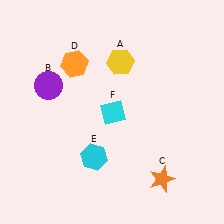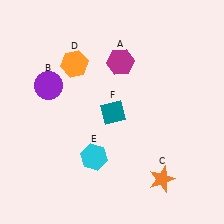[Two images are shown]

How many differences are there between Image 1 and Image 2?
There are 2 differences between the two images.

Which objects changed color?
A changed from yellow to magenta. F changed from cyan to teal.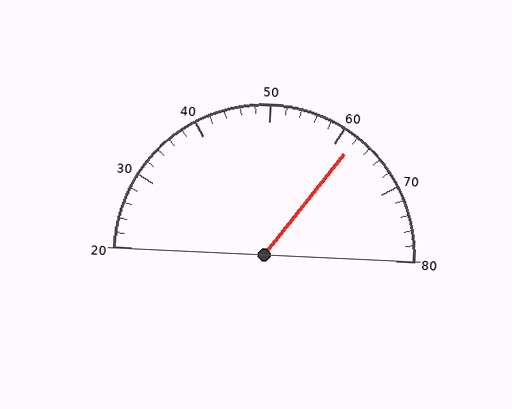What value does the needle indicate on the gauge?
The needle indicates approximately 62.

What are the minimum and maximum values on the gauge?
The gauge ranges from 20 to 80.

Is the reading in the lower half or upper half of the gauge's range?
The reading is in the upper half of the range (20 to 80).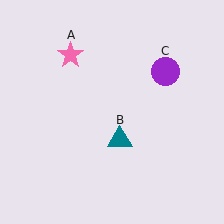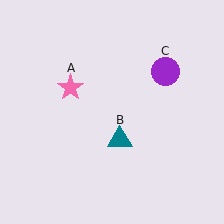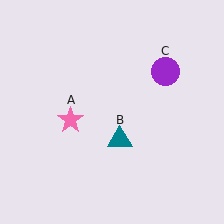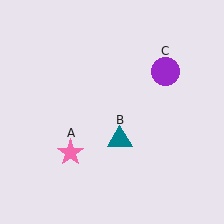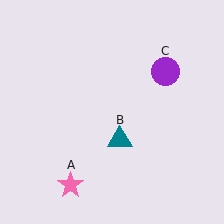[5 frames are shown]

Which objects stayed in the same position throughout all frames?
Teal triangle (object B) and purple circle (object C) remained stationary.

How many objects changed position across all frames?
1 object changed position: pink star (object A).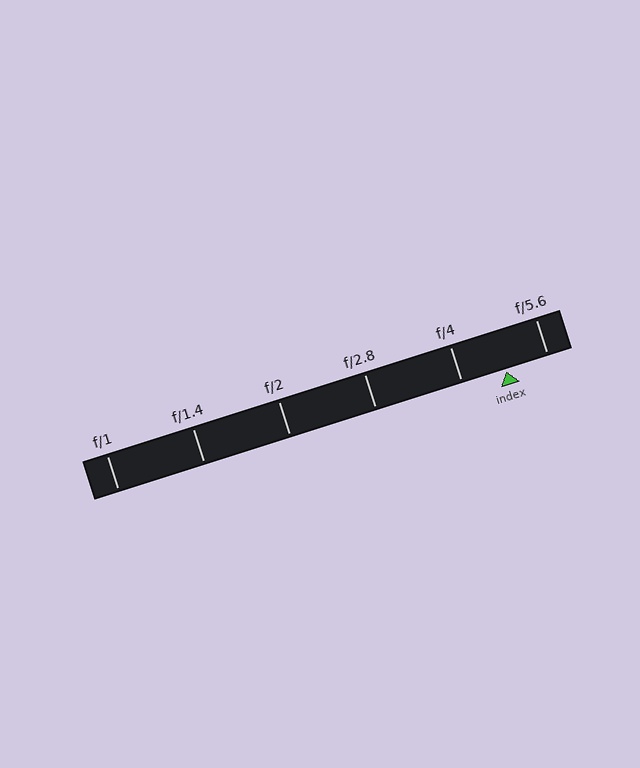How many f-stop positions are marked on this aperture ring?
There are 6 f-stop positions marked.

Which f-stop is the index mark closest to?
The index mark is closest to f/5.6.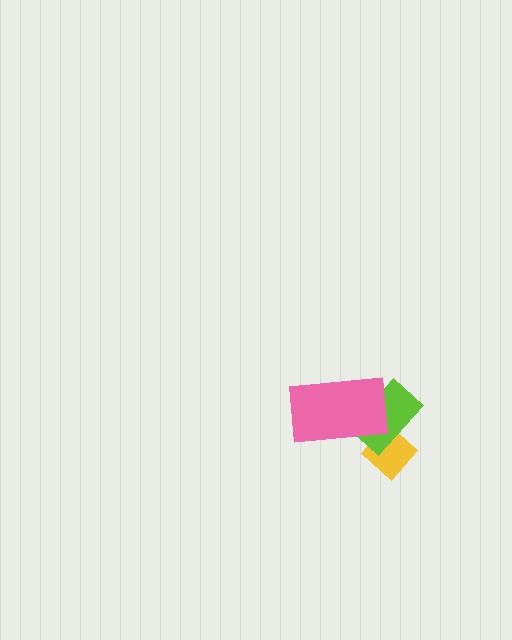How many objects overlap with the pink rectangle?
2 objects overlap with the pink rectangle.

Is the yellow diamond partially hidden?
Yes, it is partially covered by another shape.